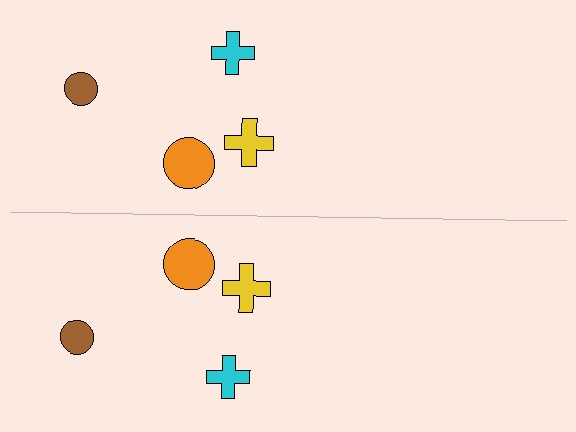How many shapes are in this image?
There are 8 shapes in this image.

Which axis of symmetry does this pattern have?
The pattern has a horizontal axis of symmetry running through the center of the image.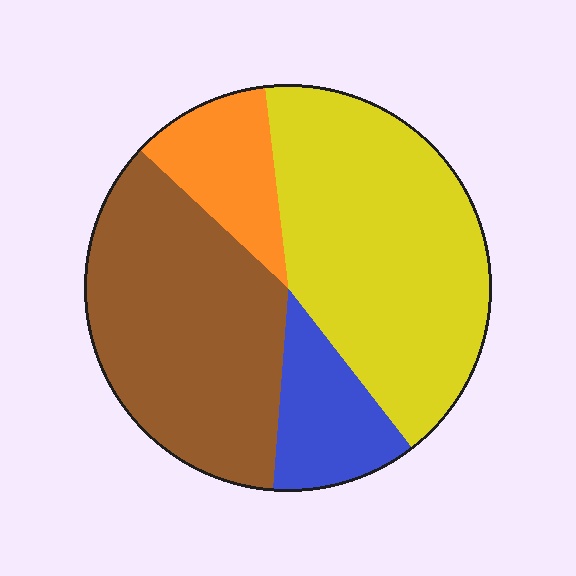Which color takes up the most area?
Yellow, at roughly 40%.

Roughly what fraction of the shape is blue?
Blue covers around 10% of the shape.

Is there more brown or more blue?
Brown.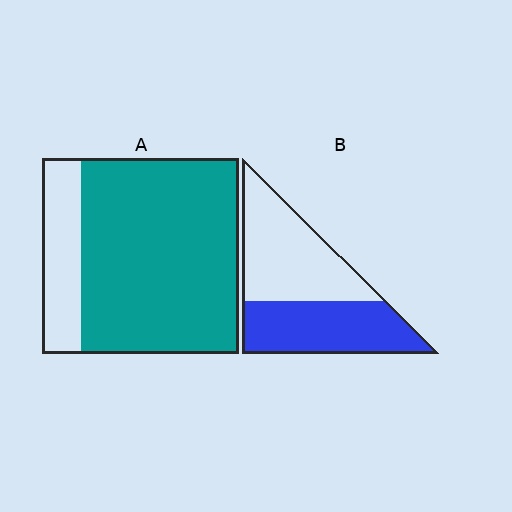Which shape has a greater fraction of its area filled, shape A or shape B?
Shape A.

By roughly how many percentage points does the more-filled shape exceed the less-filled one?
By roughly 35 percentage points (A over B).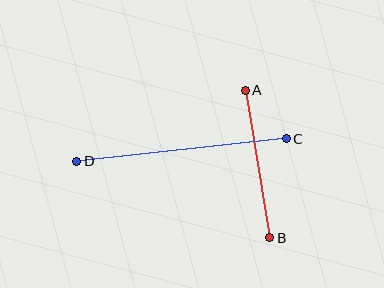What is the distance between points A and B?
The distance is approximately 150 pixels.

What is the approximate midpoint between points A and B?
The midpoint is at approximately (258, 164) pixels.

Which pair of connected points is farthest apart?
Points C and D are farthest apart.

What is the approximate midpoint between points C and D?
The midpoint is at approximately (181, 150) pixels.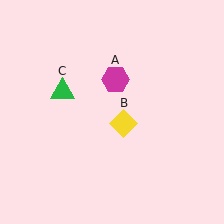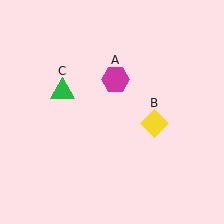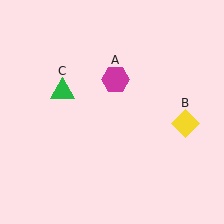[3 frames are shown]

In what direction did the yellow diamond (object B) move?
The yellow diamond (object B) moved right.